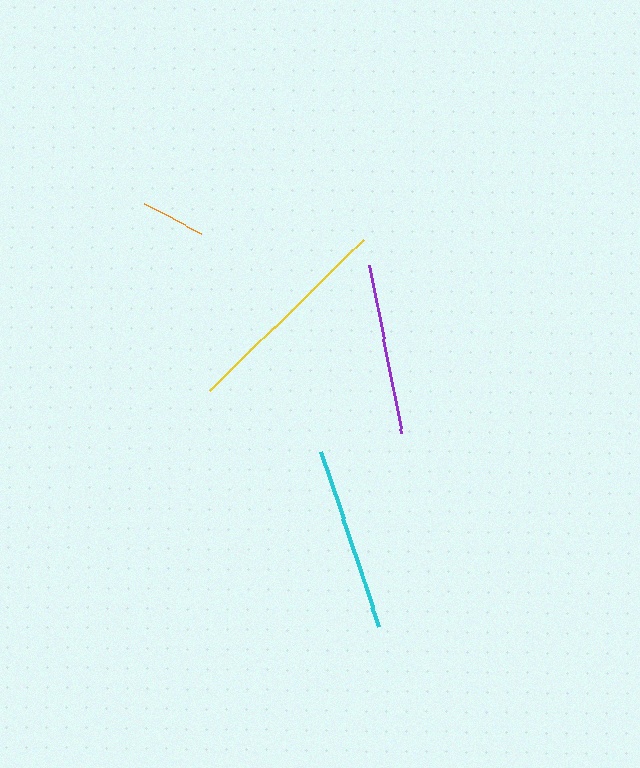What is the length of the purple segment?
The purple segment is approximately 171 pixels long.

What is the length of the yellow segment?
The yellow segment is approximately 215 pixels long.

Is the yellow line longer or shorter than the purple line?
The yellow line is longer than the purple line.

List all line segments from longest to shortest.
From longest to shortest: yellow, cyan, purple, orange.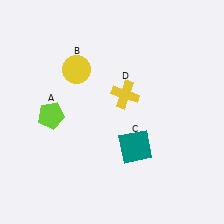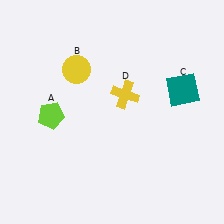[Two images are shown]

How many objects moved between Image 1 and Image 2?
1 object moved between the two images.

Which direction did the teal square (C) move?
The teal square (C) moved up.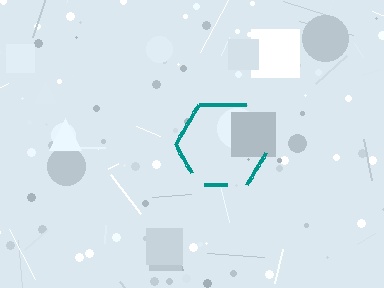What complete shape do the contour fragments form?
The contour fragments form a hexagon.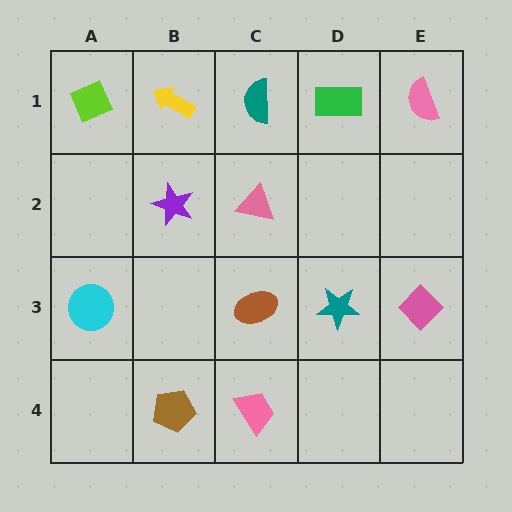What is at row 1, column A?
A lime diamond.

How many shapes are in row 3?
4 shapes.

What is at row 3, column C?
A brown ellipse.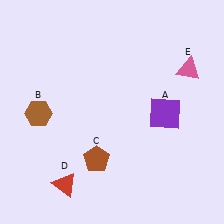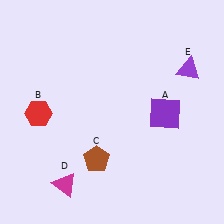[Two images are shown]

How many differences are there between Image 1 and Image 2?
There are 3 differences between the two images.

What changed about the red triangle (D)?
In Image 1, D is red. In Image 2, it changed to magenta.